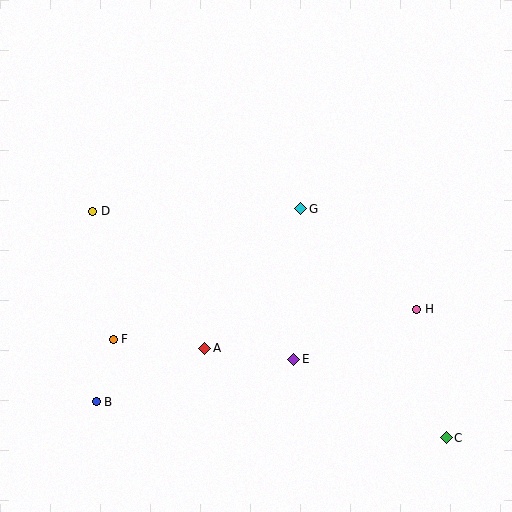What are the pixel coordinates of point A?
Point A is at (205, 348).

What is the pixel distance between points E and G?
The distance between E and G is 151 pixels.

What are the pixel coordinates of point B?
Point B is at (96, 402).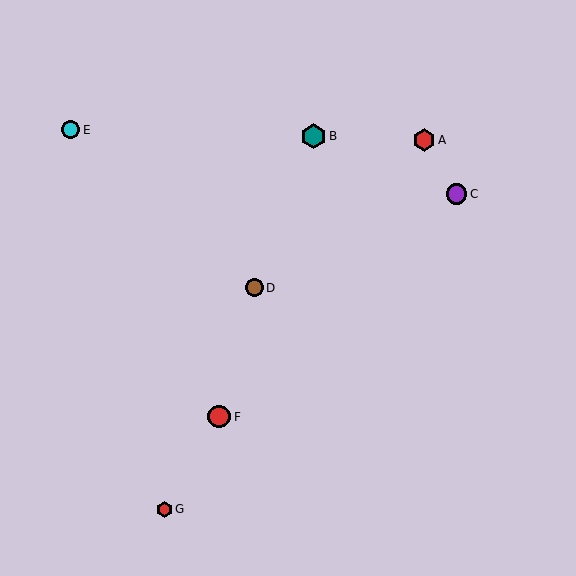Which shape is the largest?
The teal hexagon (labeled B) is the largest.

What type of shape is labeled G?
Shape G is a red hexagon.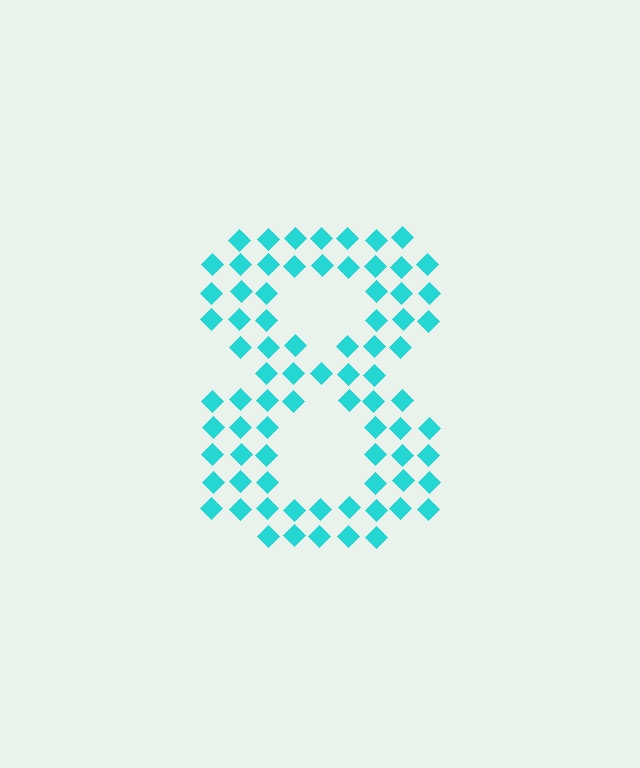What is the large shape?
The large shape is the digit 8.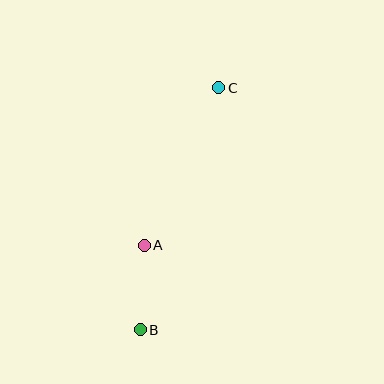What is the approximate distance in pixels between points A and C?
The distance between A and C is approximately 174 pixels.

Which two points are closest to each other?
Points A and B are closest to each other.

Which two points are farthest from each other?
Points B and C are farthest from each other.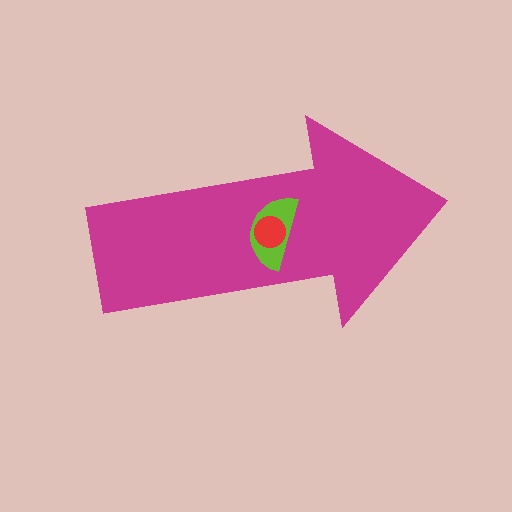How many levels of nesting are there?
3.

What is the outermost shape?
The magenta arrow.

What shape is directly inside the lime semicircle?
The red circle.